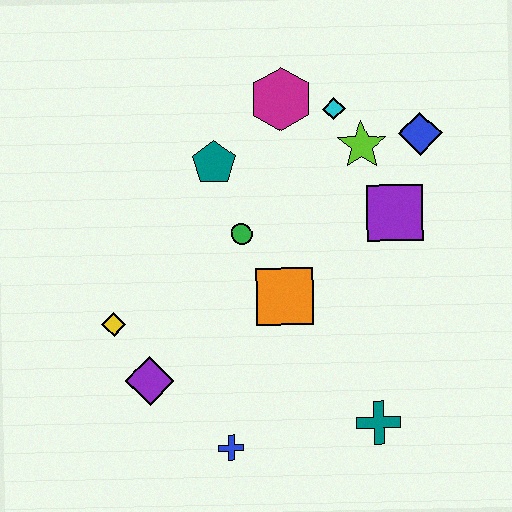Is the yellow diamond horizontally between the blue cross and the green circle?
No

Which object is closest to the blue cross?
The purple diamond is closest to the blue cross.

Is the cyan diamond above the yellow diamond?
Yes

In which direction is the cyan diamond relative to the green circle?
The cyan diamond is above the green circle.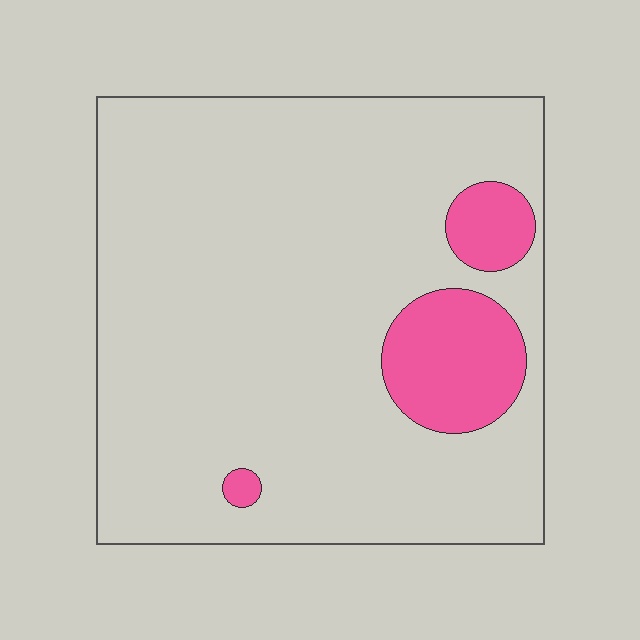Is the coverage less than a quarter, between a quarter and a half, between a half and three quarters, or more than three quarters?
Less than a quarter.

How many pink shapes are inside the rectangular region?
3.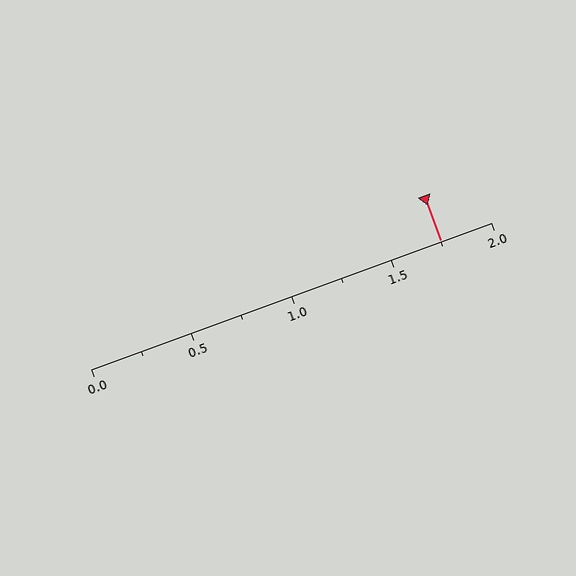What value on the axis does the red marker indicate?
The marker indicates approximately 1.75.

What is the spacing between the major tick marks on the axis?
The major ticks are spaced 0.5 apart.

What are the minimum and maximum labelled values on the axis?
The axis runs from 0.0 to 2.0.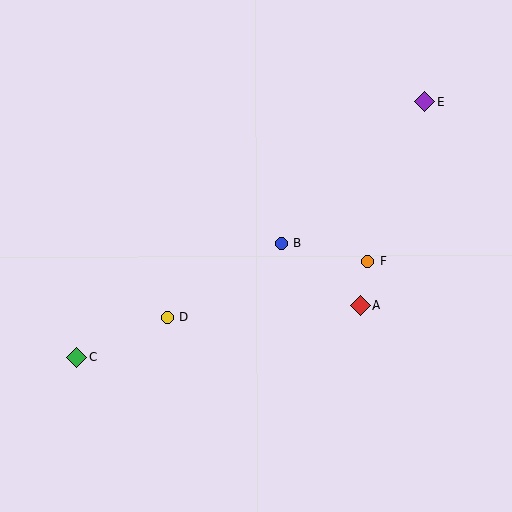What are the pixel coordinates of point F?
Point F is at (368, 261).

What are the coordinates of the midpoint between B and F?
The midpoint between B and F is at (324, 252).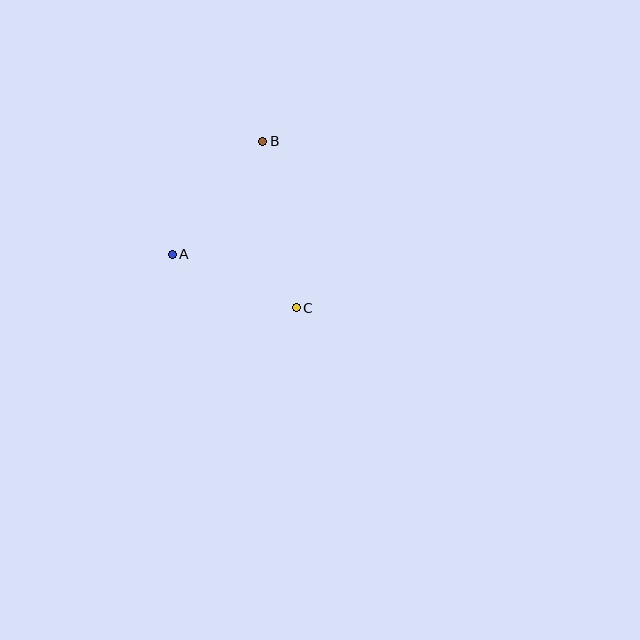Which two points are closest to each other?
Points A and C are closest to each other.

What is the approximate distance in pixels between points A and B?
The distance between A and B is approximately 144 pixels.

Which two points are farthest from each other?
Points B and C are farthest from each other.